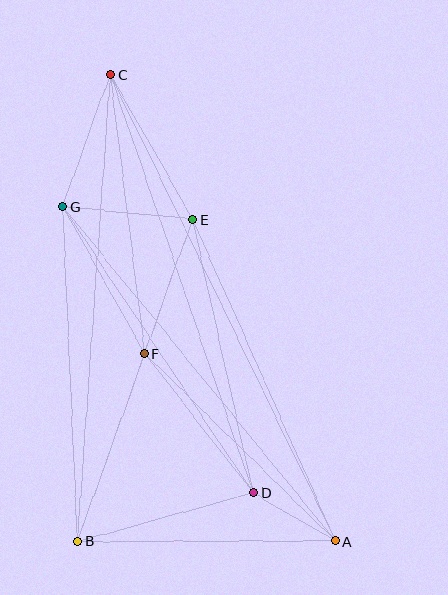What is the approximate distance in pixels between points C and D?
The distance between C and D is approximately 442 pixels.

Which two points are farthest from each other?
Points A and C are farthest from each other.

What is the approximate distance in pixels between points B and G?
The distance between B and G is approximately 335 pixels.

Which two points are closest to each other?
Points A and D are closest to each other.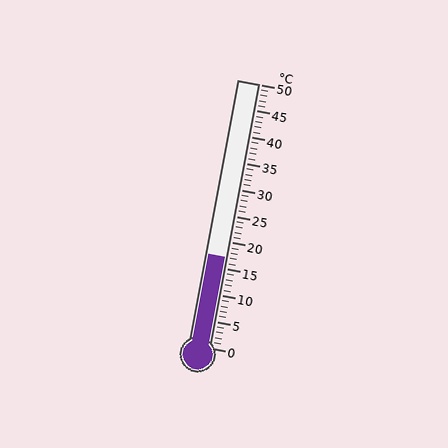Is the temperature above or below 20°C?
The temperature is below 20°C.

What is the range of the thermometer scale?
The thermometer scale ranges from 0°C to 50°C.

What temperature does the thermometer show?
The thermometer shows approximately 17°C.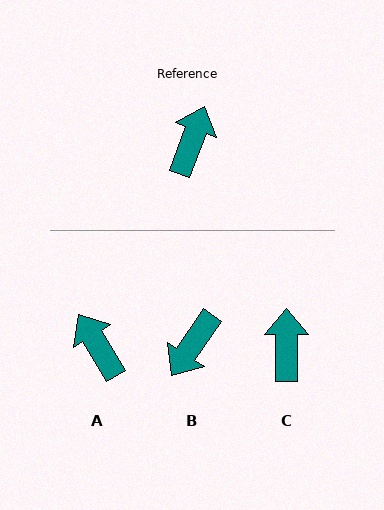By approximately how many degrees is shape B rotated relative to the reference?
Approximately 167 degrees counter-clockwise.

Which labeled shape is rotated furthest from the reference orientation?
B, about 167 degrees away.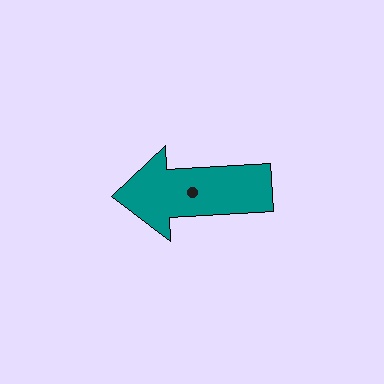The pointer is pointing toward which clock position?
Roughly 9 o'clock.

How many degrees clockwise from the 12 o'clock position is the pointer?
Approximately 267 degrees.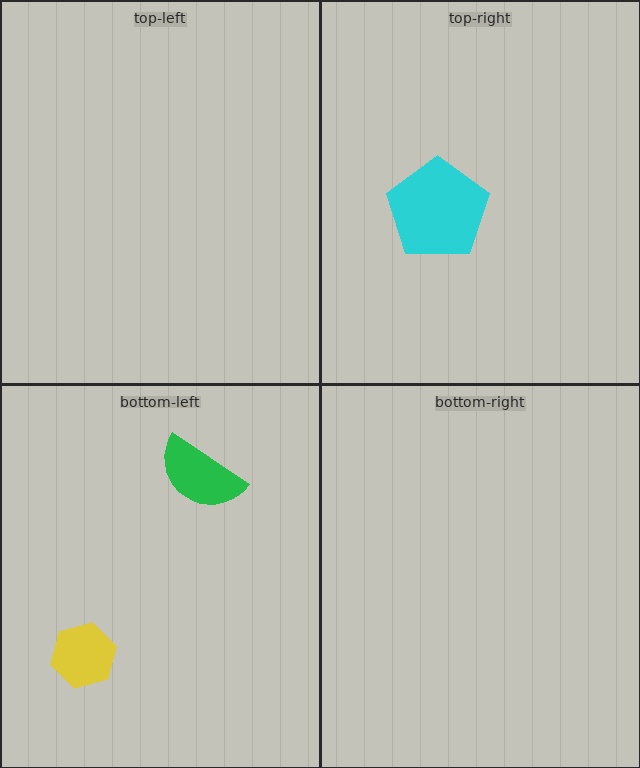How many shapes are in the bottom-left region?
2.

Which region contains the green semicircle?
The bottom-left region.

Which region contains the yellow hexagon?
The bottom-left region.